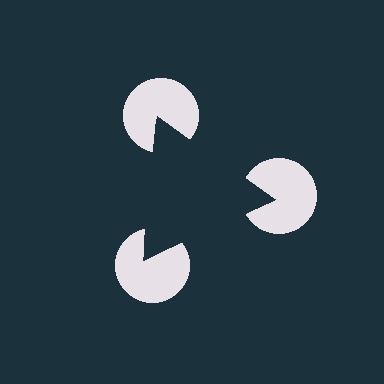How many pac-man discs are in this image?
There are 3 — one at each vertex of the illusory triangle.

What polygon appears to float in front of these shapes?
An illusory triangle — its edges are inferred from the aligned wedge cuts in the pac-man discs, not physically drawn.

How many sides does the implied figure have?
3 sides.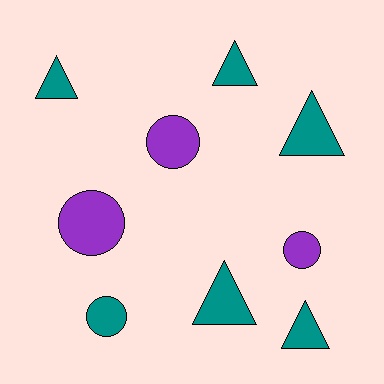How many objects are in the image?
There are 9 objects.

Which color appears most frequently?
Teal, with 6 objects.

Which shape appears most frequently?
Triangle, with 5 objects.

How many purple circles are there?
There are 3 purple circles.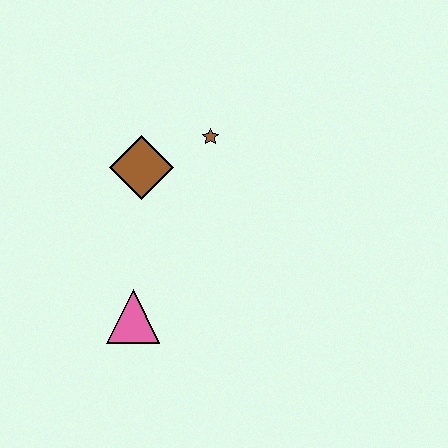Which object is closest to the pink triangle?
The brown diamond is closest to the pink triangle.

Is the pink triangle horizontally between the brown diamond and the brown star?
No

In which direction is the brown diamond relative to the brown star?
The brown diamond is to the left of the brown star.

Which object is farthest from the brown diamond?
The pink triangle is farthest from the brown diamond.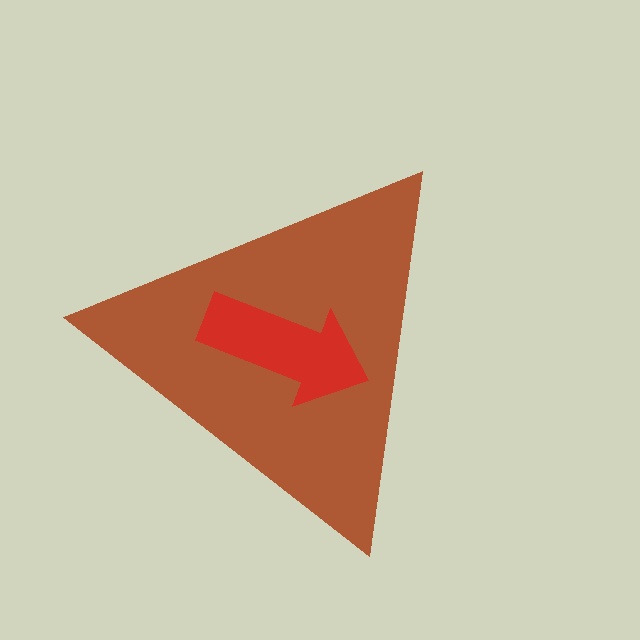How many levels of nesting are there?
2.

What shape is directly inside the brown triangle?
The red arrow.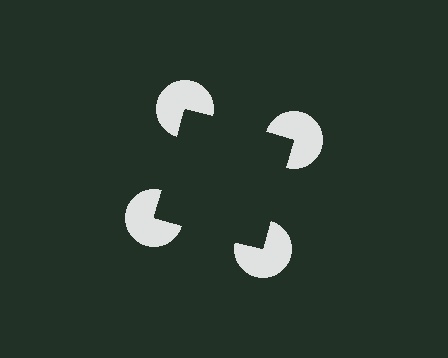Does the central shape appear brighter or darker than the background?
It typically appears slightly darker than the background, even though no actual brightness change is drawn.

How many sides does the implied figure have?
4 sides.